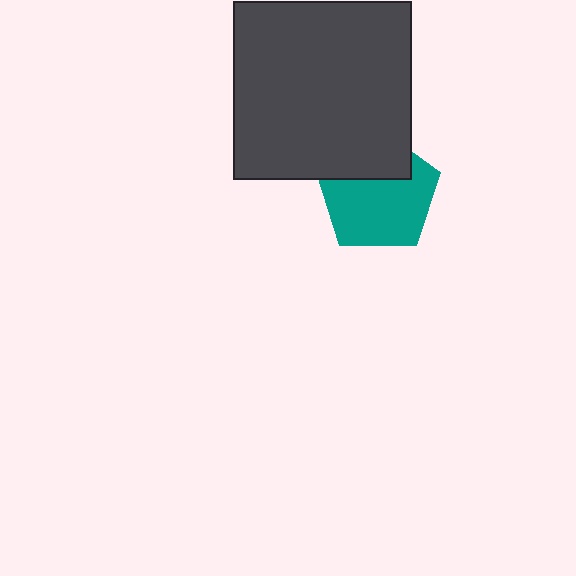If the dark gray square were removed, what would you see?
You would see the complete teal pentagon.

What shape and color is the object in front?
The object in front is a dark gray square.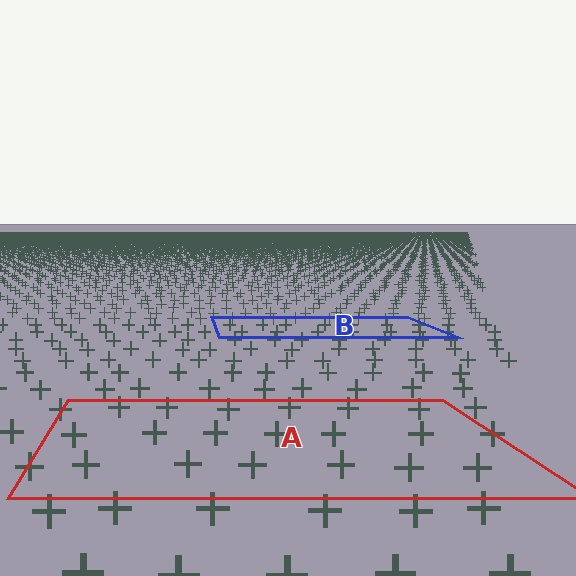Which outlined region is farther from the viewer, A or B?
Region B is farther from the viewer — the texture elements inside it appear smaller and more densely packed.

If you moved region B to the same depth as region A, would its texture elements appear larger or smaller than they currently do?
They would appear larger. At a closer depth, the same texture elements are projected at a bigger on-screen size.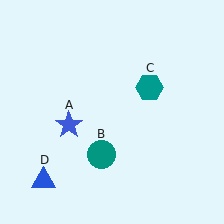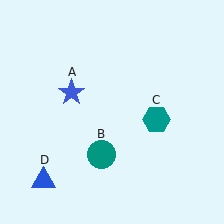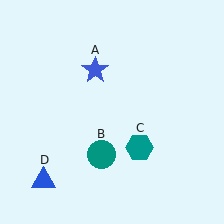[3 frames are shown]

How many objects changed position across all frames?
2 objects changed position: blue star (object A), teal hexagon (object C).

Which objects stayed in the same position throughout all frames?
Teal circle (object B) and blue triangle (object D) remained stationary.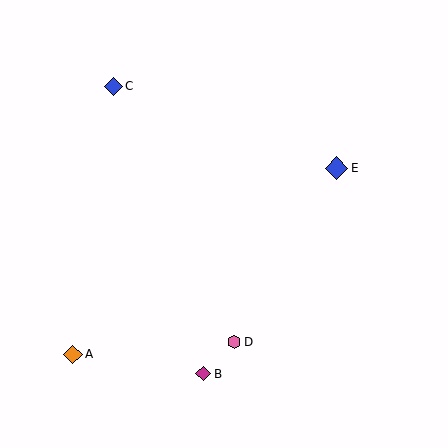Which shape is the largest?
The blue diamond (labeled E) is the largest.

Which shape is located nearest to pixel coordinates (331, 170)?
The blue diamond (labeled E) at (336, 168) is nearest to that location.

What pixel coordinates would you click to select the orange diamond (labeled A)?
Click at (73, 354) to select the orange diamond A.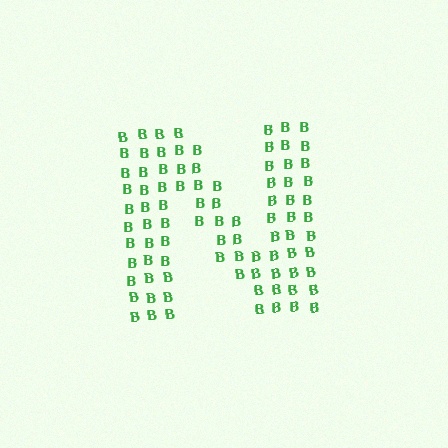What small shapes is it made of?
It is made of small letter B's.